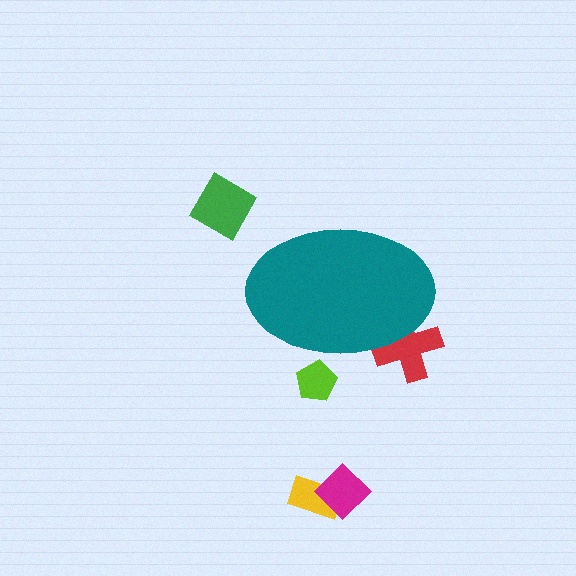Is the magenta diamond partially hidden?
No, the magenta diamond is fully visible.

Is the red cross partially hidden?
Yes, the red cross is partially hidden behind the teal ellipse.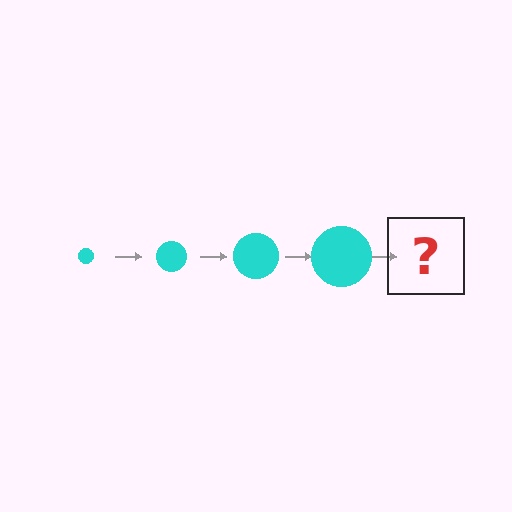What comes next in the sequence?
The next element should be a cyan circle, larger than the previous one.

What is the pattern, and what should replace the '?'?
The pattern is that the circle gets progressively larger each step. The '?' should be a cyan circle, larger than the previous one.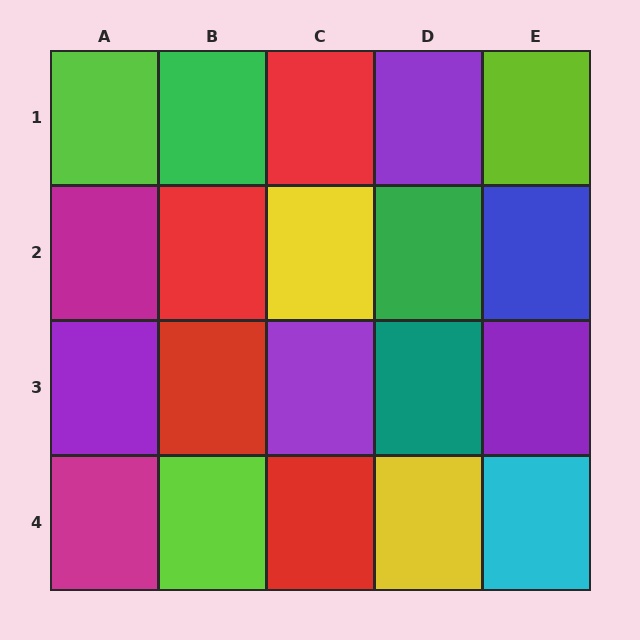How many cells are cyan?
1 cell is cyan.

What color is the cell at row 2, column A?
Magenta.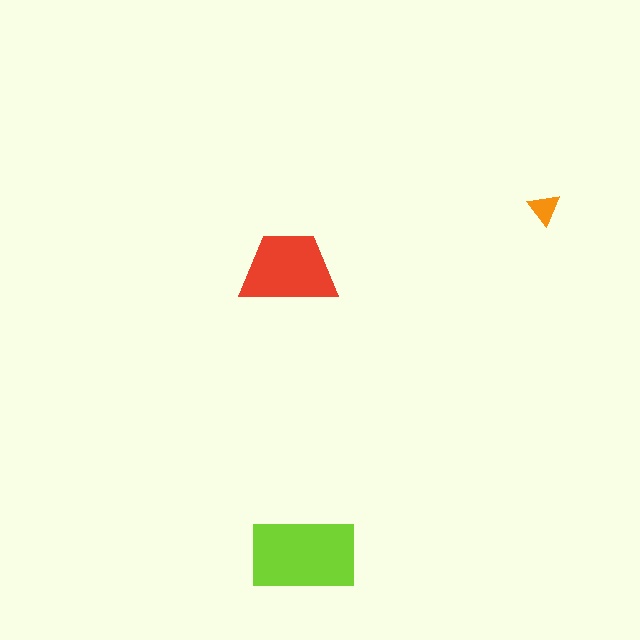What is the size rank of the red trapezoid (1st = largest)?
2nd.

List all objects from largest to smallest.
The lime rectangle, the red trapezoid, the orange triangle.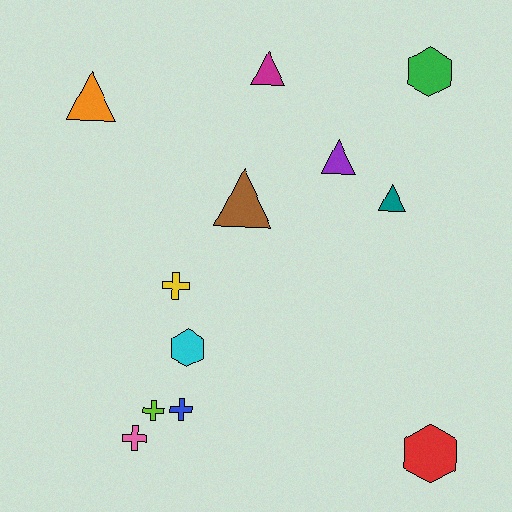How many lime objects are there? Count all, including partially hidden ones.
There is 1 lime object.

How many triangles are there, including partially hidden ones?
There are 5 triangles.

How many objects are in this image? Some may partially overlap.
There are 12 objects.